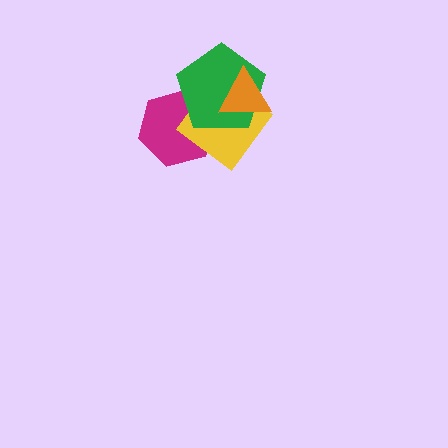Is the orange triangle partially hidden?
No, no other shape covers it.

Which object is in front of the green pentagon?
The orange triangle is in front of the green pentagon.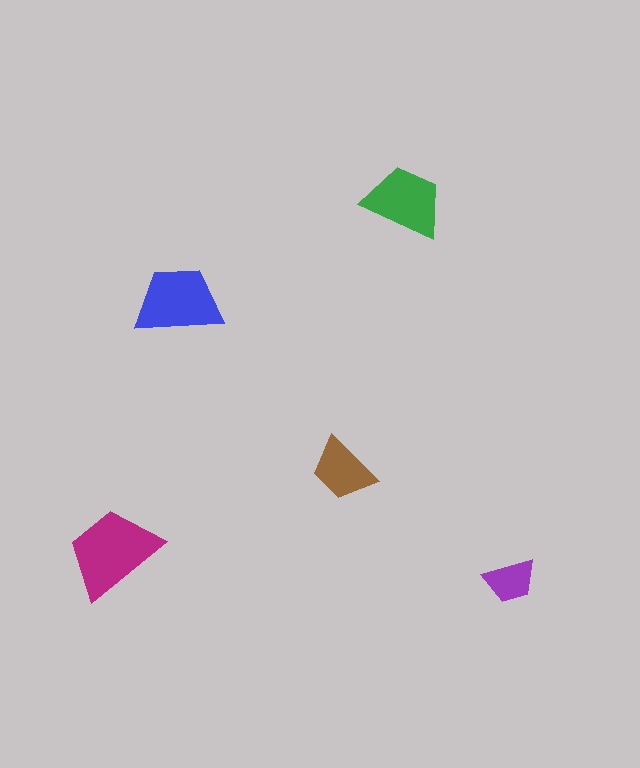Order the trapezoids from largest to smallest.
the magenta one, the blue one, the green one, the brown one, the purple one.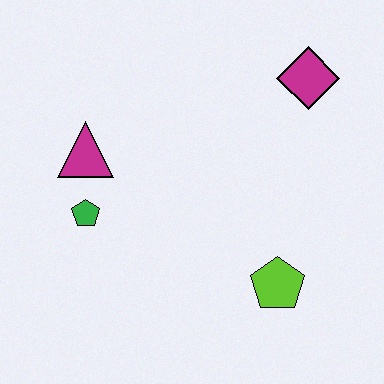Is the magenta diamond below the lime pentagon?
No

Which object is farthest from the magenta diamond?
The green pentagon is farthest from the magenta diamond.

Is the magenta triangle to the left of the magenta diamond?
Yes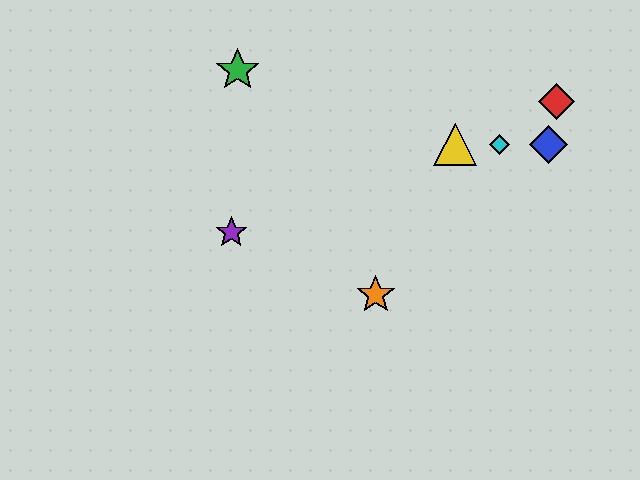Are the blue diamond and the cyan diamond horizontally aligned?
Yes, both are at y≈144.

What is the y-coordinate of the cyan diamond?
The cyan diamond is at y≈144.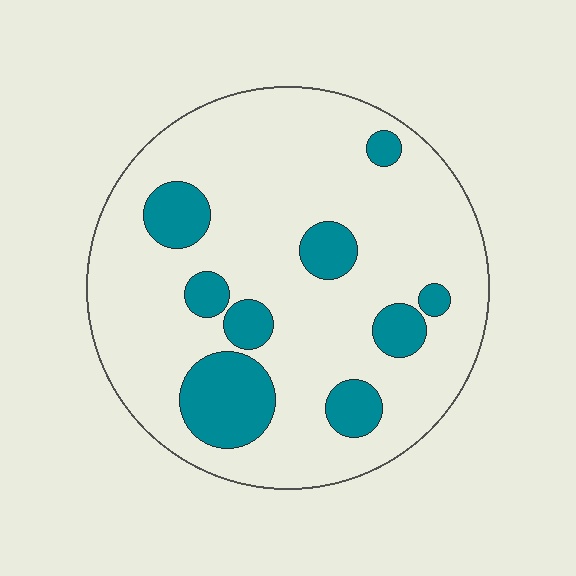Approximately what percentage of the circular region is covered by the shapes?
Approximately 20%.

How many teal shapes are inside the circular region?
9.